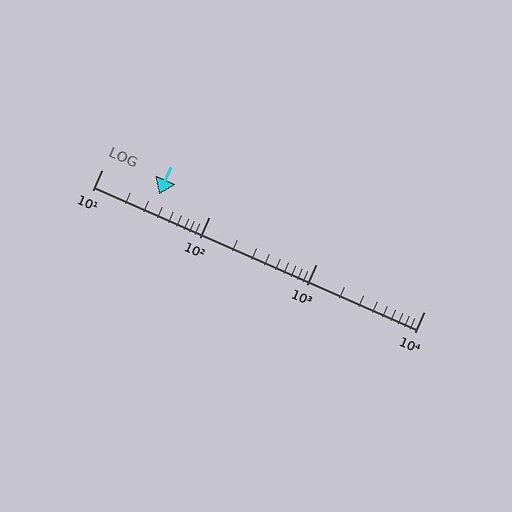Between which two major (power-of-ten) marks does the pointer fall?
The pointer is between 10 and 100.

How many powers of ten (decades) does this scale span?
The scale spans 3 decades, from 10 to 10000.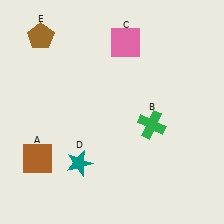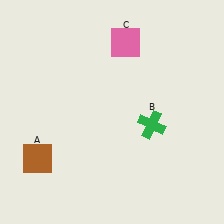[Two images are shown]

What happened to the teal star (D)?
The teal star (D) was removed in Image 2. It was in the bottom-left area of Image 1.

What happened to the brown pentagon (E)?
The brown pentagon (E) was removed in Image 2. It was in the top-left area of Image 1.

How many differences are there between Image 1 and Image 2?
There are 2 differences between the two images.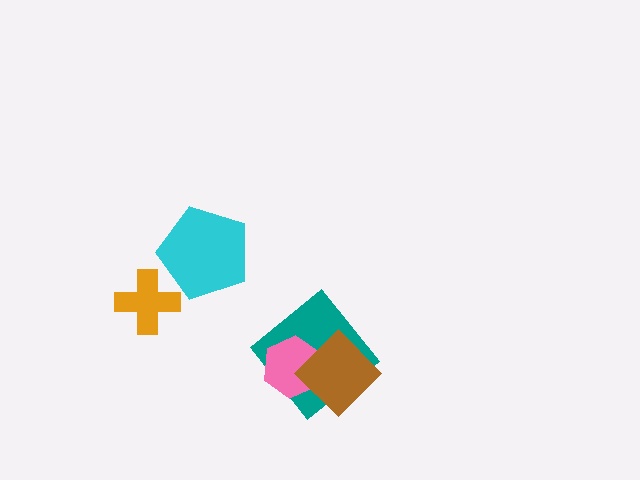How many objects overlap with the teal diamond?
2 objects overlap with the teal diamond.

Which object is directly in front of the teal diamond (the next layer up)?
The pink hexagon is directly in front of the teal diamond.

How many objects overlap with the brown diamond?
2 objects overlap with the brown diamond.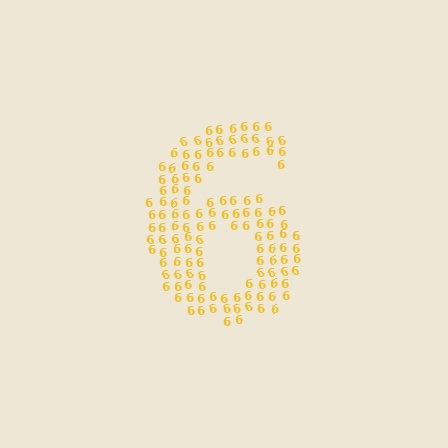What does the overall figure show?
The overall figure shows the digit 6.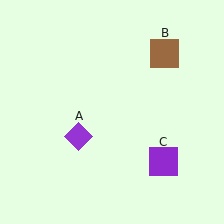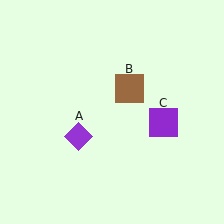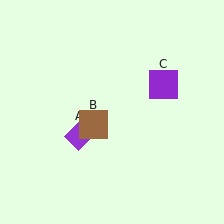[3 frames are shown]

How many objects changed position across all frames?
2 objects changed position: brown square (object B), purple square (object C).